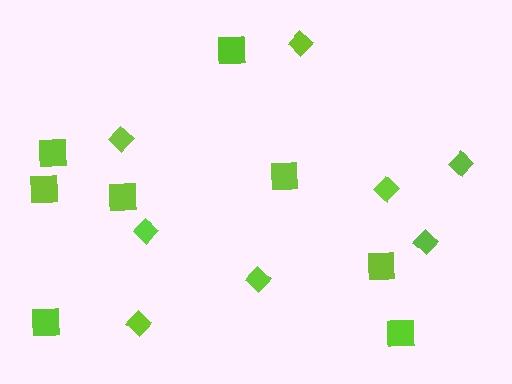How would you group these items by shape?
There are 2 groups: one group of diamonds (8) and one group of squares (8).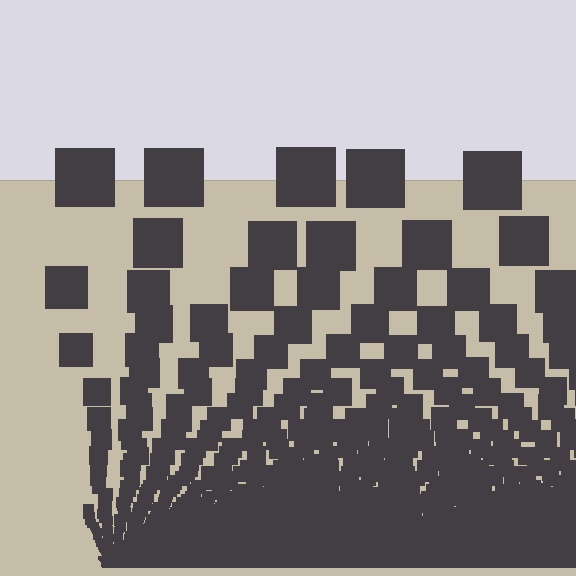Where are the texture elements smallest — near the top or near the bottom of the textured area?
Near the bottom.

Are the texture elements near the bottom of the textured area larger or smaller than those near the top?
Smaller. The gradient is inverted — elements near the bottom are smaller and denser.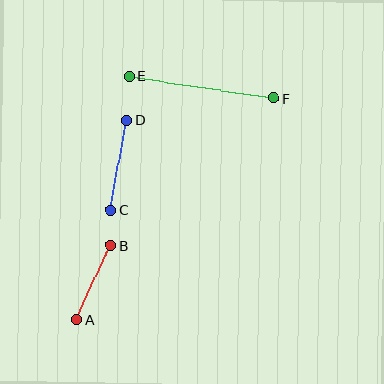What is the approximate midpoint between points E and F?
The midpoint is at approximately (201, 87) pixels.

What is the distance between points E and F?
The distance is approximately 146 pixels.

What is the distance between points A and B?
The distance is approximately 82 pixels.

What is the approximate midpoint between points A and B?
The midpoint is at approximately (93, 282) pixels.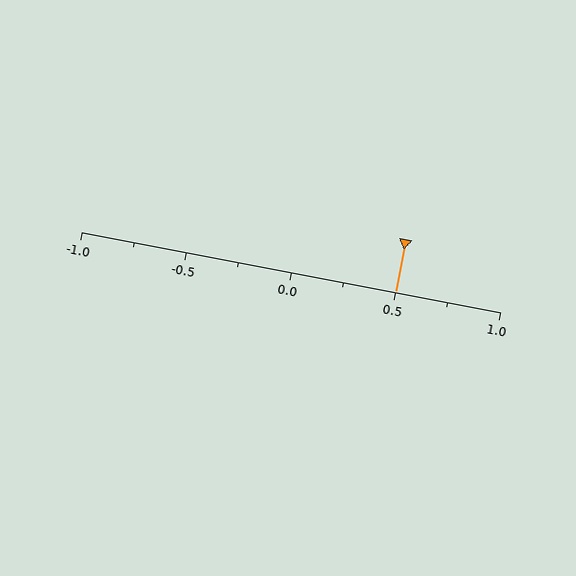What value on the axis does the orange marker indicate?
The marker indicates approximately 0.5.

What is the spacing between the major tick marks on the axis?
The major ticks are spaced 0.5 apart.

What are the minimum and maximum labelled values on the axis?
The axis runs from -1.0 to 1.0.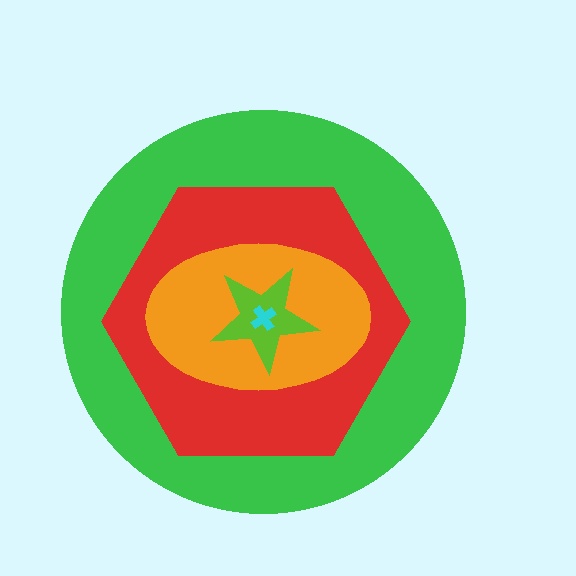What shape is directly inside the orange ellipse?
The lime star.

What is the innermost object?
The cyan cross.